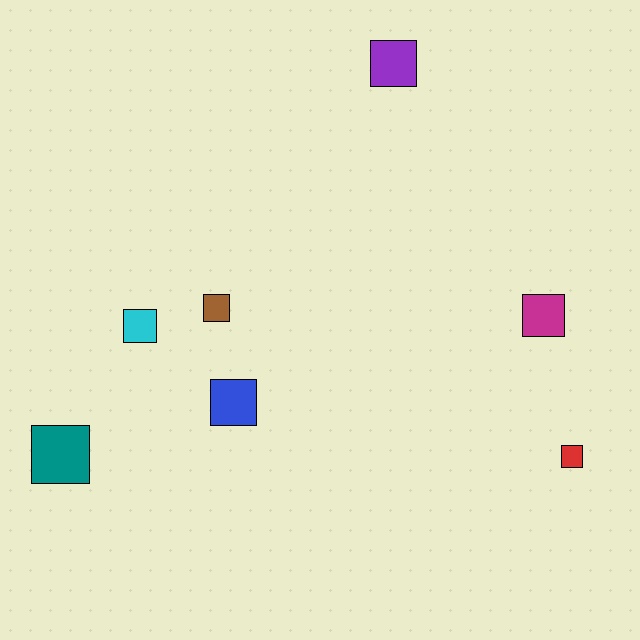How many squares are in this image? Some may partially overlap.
There are 7 squares.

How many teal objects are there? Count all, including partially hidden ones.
There is 1 teal object.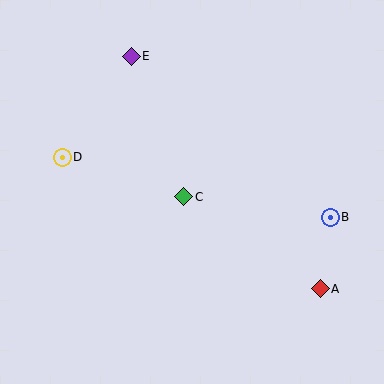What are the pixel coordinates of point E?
Point E is at (131, 56).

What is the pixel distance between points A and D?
The distance between A and D is 290 pixels.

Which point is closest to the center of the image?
Point C at (184, 197) is closest to the center.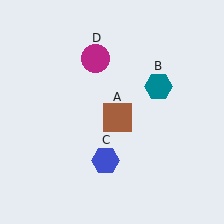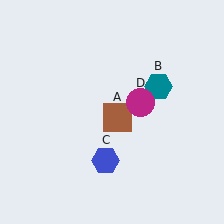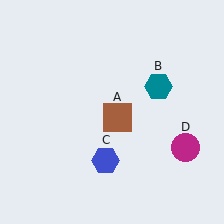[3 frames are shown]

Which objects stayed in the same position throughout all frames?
Brown square (object A) and teal hexagon (object B) and blue hexagon (object C) remained stationary.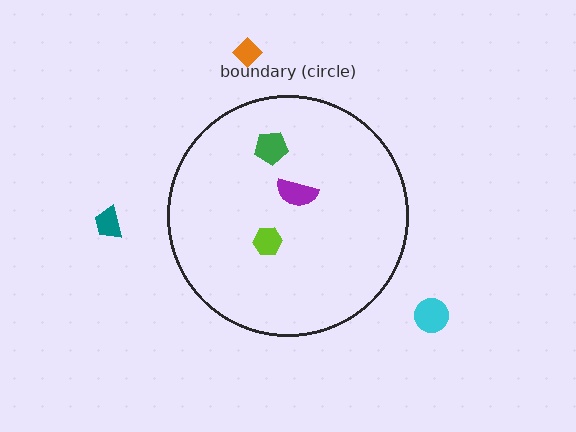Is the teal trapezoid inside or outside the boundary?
Outside.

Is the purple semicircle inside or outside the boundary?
Inside.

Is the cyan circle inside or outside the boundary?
Outside.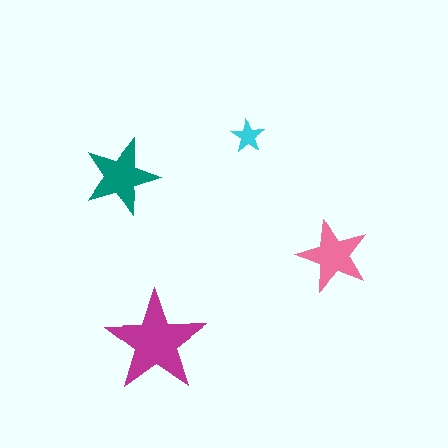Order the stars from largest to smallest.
the magenta one, the teal one, the pink one, the cyan one.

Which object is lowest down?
The magenta star is bottommost.